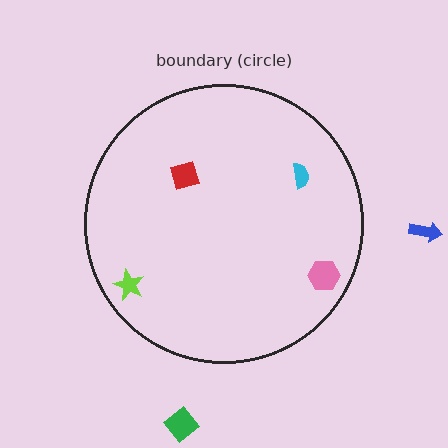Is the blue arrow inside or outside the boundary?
Outside.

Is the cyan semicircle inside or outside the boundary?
Inside.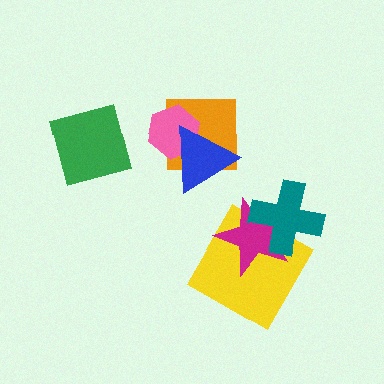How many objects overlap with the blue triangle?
2 objects overlap with the blue triangle.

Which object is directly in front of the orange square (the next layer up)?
The pink hexagon is directly in front of the orange square.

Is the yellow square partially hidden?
Yes, it is partially covered by another shape.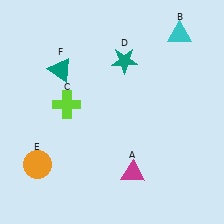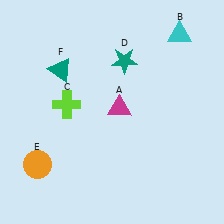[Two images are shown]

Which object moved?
The magenta triangle (A) moved up.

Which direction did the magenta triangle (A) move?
The magenta triangle (A) moved up.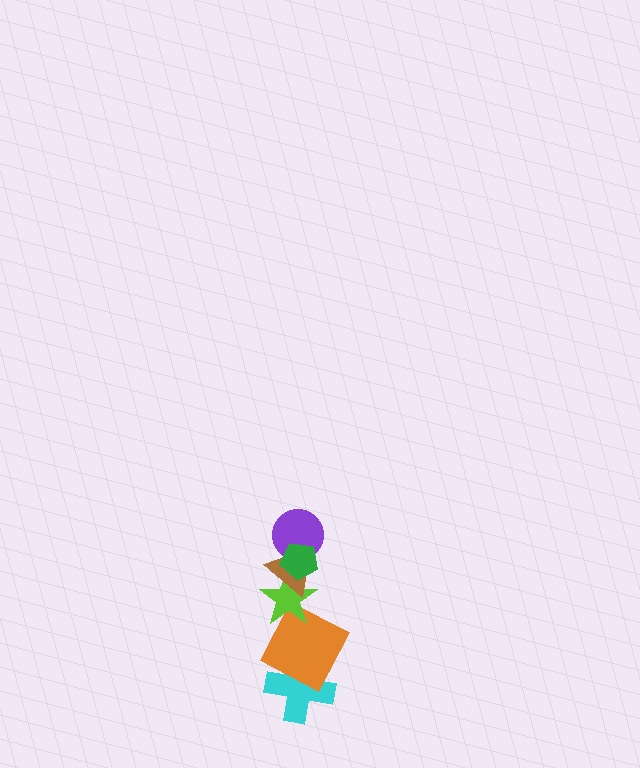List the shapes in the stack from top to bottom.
From top to bottom: the green pentagon, the purple circle, the brown triangle, the lime star, the orange square, the cyan cross.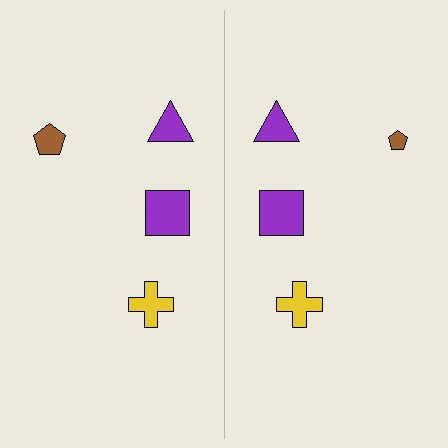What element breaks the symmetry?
The brown pentagon on the right side has a different size than its mirror counterpart.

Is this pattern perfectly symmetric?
No, the pattern is not perfectly symmetric. The brown pentagon on the right side has a different size than its mirror counterpart.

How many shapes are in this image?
There are 8 shapes in this image.